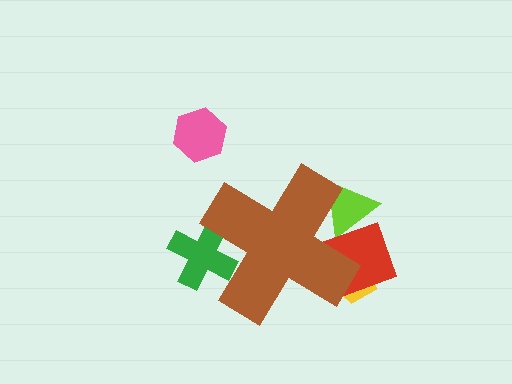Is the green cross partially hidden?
Yes, the green cross is partially hidden behind the brown cross.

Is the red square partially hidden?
Yes, the red square is partially hidden behind the brown cross.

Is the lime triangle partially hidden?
Yes, the lime triangle is partially hidden behind the brown cross.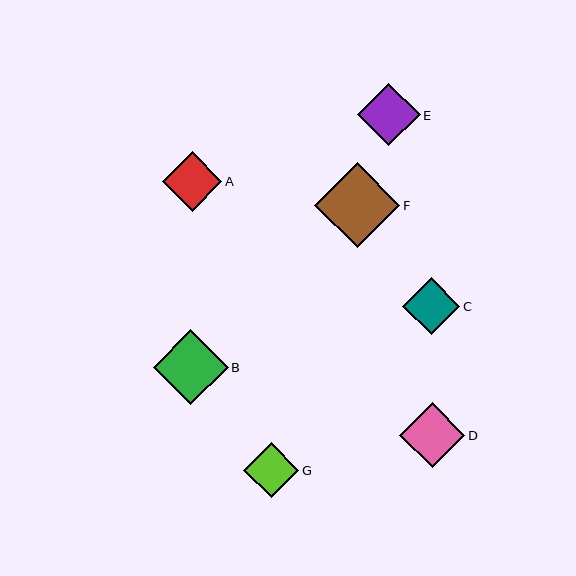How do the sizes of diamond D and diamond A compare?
Diamond D and diamond A are approximately the same size.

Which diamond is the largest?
Diamond F is the largest with a size of approximately 85 pixels.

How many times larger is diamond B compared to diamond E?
Diamond B is approximately 1.2 times the size of diamond E.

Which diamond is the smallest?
Diamond G is the smallest with a size of approximately 55 pixels.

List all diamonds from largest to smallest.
From largest to smallest: F, B, D, E, A, C, G.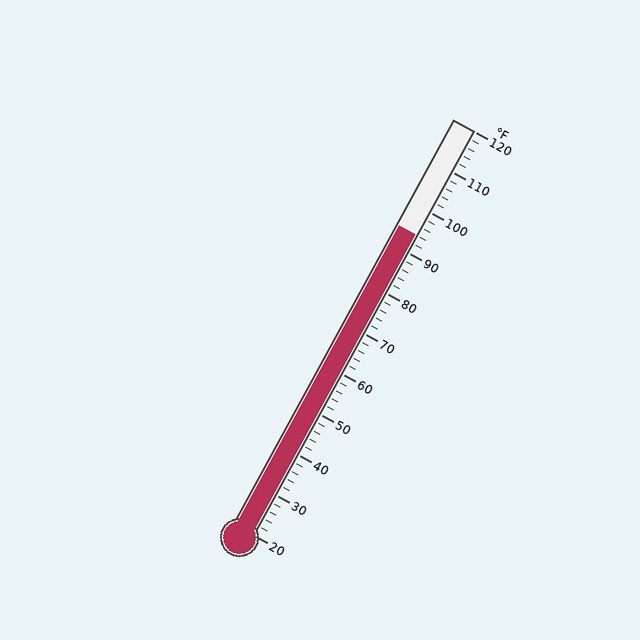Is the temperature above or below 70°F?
The temperature is above 70°F.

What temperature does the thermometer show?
The thermometer shows approximately 94°F.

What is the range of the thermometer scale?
The thermometer scale ranges from 20°F to 120°F.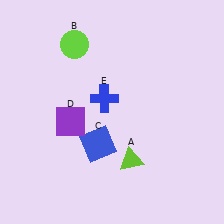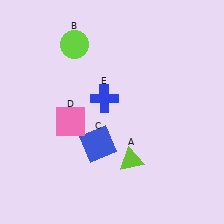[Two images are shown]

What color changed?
The square (D) changed from purple in Image 1 to pink in Image 2.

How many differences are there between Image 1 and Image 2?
There is 1 difference between the two images.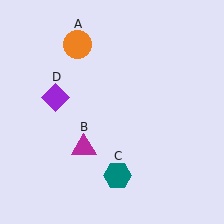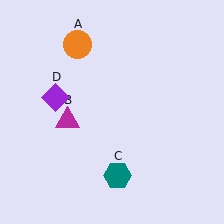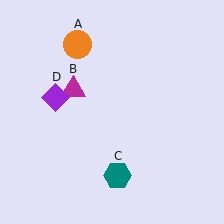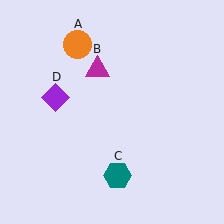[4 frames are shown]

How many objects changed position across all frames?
1 object changed position: magenta triangle (object B).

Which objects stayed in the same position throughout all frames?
Orange circle (object A) and teal hexagon (object C) and purple diamond (object D) remained stationary.